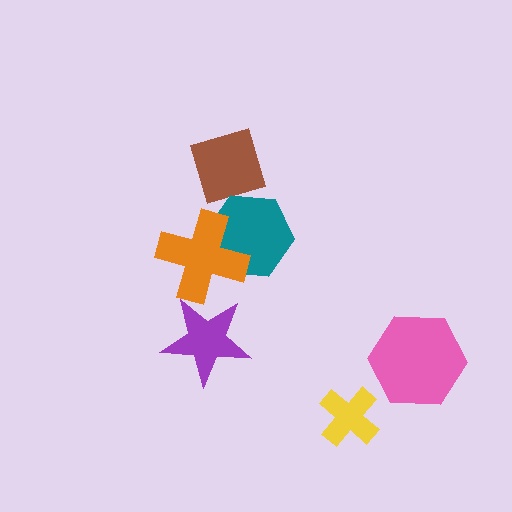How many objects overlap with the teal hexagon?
1 object overlaps with the teal hexagon.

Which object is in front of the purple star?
The orange cross is in front of the purple star.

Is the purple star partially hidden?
Yes, it is partially covered by another shape.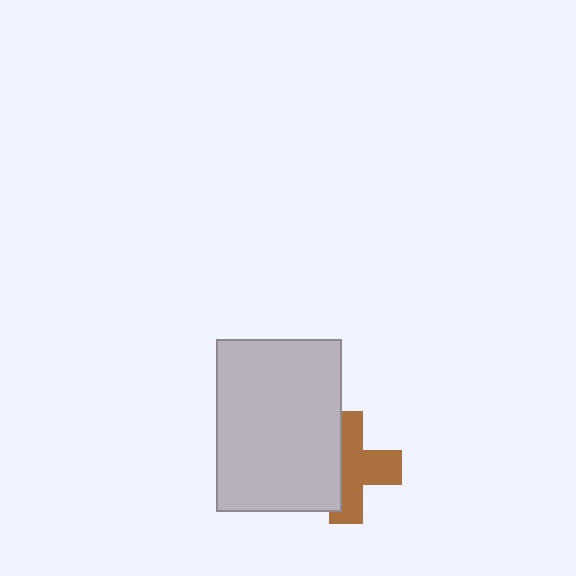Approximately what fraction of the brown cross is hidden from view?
Roughly 40% of the brown cross is hidden behind the light gray rectangle.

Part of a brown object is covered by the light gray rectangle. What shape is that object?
It is a cross.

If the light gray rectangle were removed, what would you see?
You would see the complete brown cross.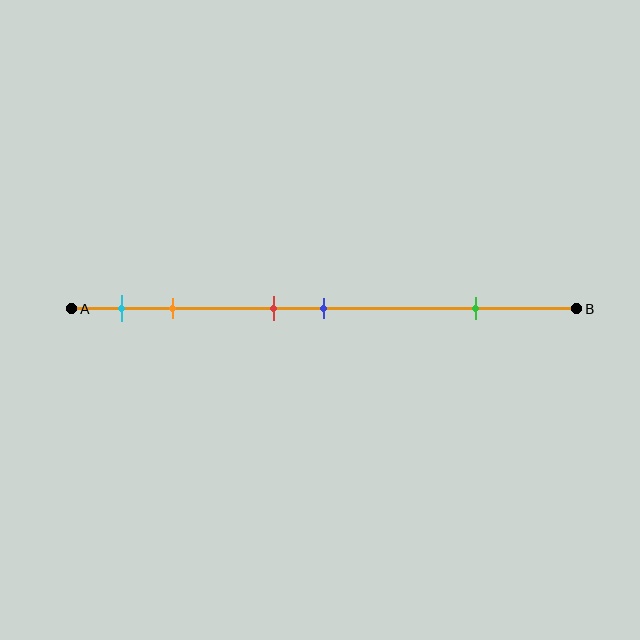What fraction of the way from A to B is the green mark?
The green mark is approximately 80% (0.8) of the way from A to B.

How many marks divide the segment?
There are 5 marks dividing the segment.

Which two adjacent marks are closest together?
The red and blue marks are the closest adjacent pair.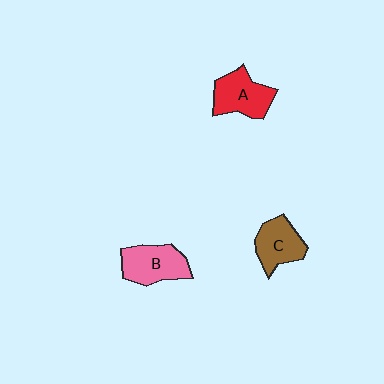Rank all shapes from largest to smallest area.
From largest to smallest: B (pink), A (red), C (brown).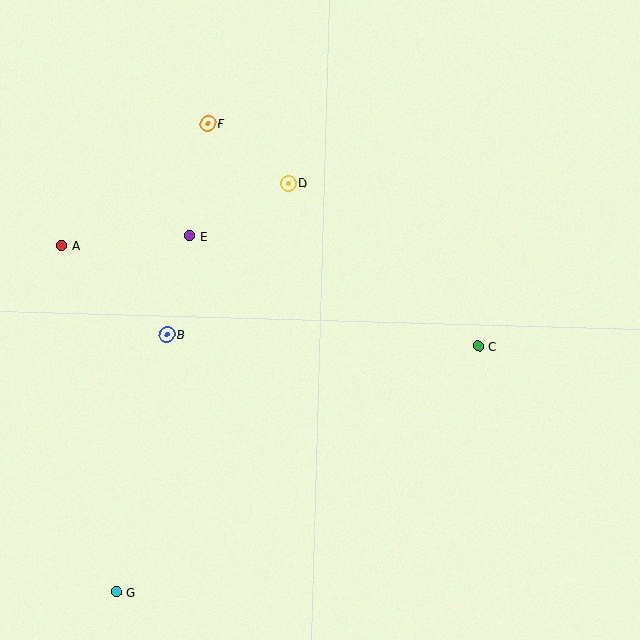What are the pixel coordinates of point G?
Point G is at (116, 592).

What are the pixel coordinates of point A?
Point A is at (62, 245).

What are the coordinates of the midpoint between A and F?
The midpoint between A and F is at (135, 184).